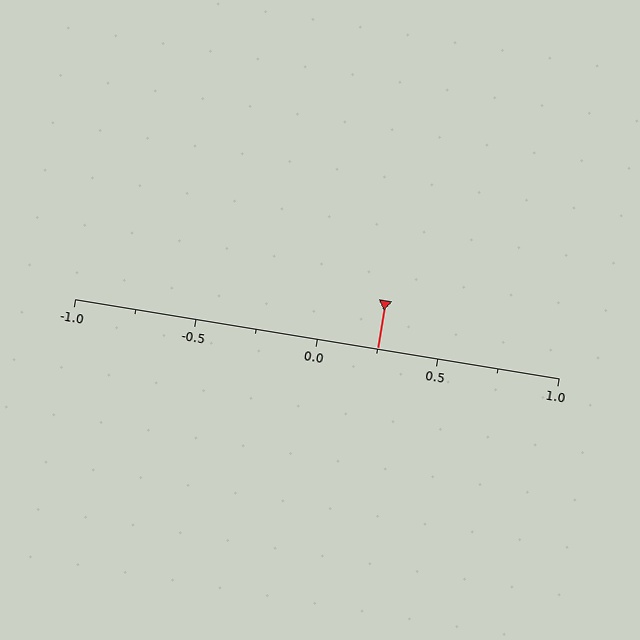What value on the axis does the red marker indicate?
The marker indicates approximately 0.25.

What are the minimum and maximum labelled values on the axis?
The axis runs from -1.0 to 1.0.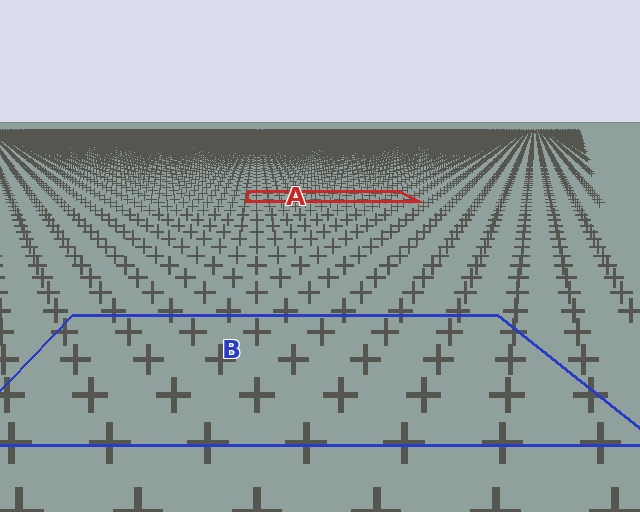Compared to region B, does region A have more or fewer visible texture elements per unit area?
Region A has more texture elements per unit area — they are packed more densely because it is farther away.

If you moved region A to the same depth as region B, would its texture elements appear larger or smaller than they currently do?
They would appear larger. At a closer depth, the same texture elements are projected at a bigger on-screen size.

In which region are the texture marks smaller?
The texture marks are smaller in region A, because it is farther away.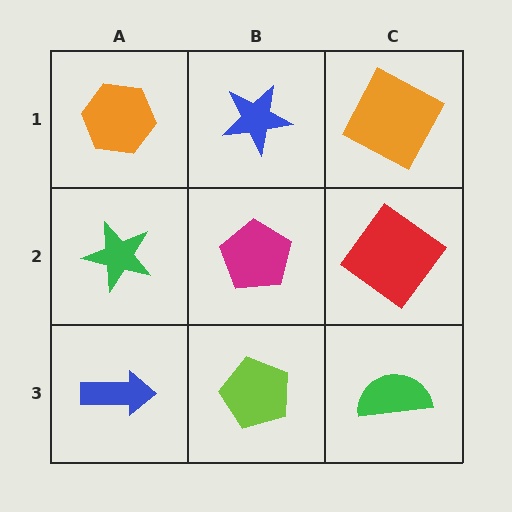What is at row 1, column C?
An orange square.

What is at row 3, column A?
A blue arrow.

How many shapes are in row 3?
3 shapes.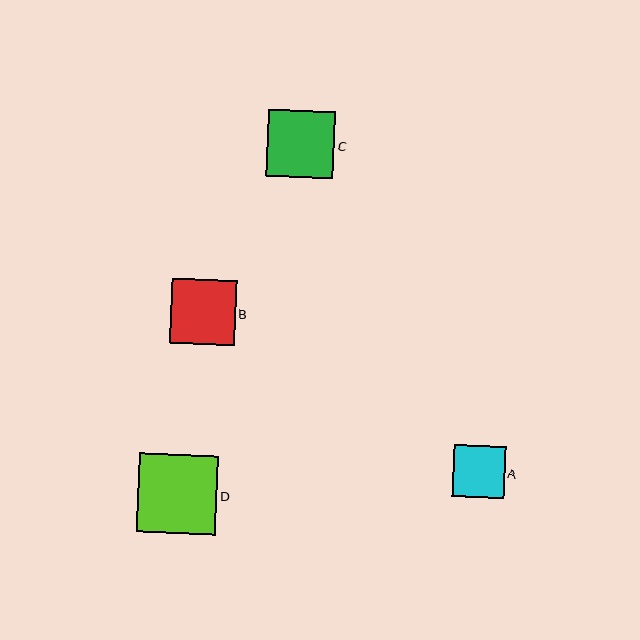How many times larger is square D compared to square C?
Square D is approximately 1.2 times the size of square C.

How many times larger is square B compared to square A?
Square B is approximately 1.3 times the size of square A.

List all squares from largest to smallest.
From largest to smallest: D, C, B, A.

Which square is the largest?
Square D is the largest with a size of approximately 79 pixels.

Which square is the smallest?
Square A is the smallest with a size of approximately 52 pixels.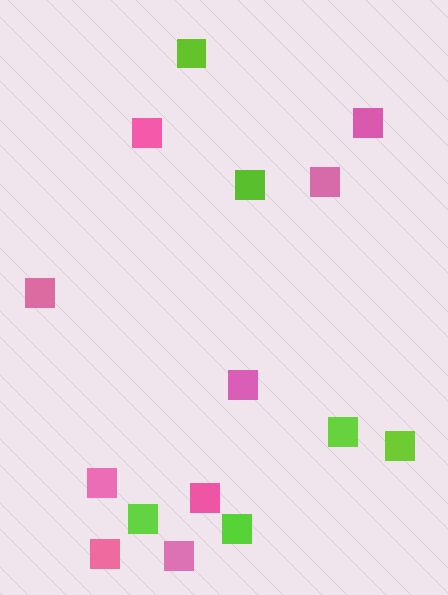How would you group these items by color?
There are 2 groups: one group of pink squares (9) and one group of lime squares (6).